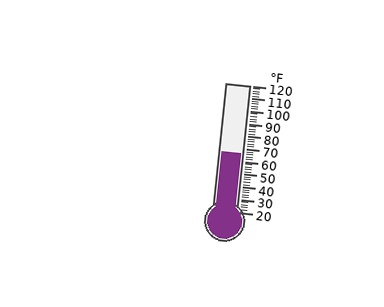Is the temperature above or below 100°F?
The temperature is below 100°F.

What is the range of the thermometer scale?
The thermometer scale ranges from 20°F to 120°F.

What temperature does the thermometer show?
The thermometer shows approximately 66°F.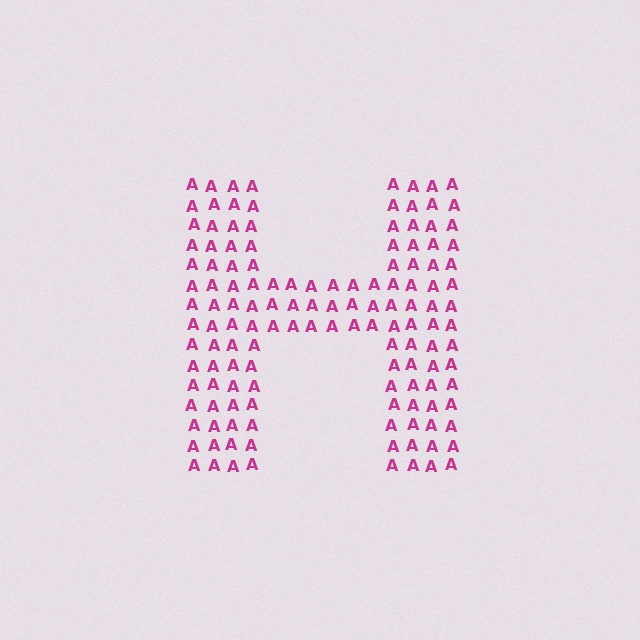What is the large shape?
The large shape is the letter H.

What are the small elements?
The small elements are letter A's.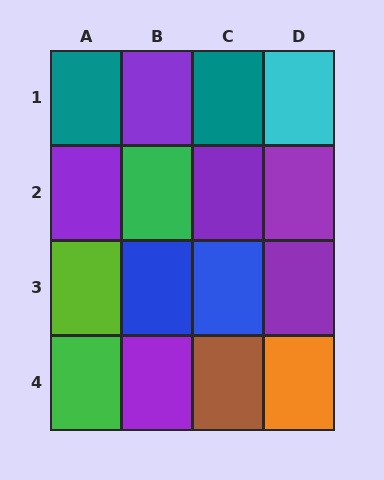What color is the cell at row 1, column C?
Teal.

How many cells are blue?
2 cells are blue.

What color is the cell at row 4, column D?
Orange.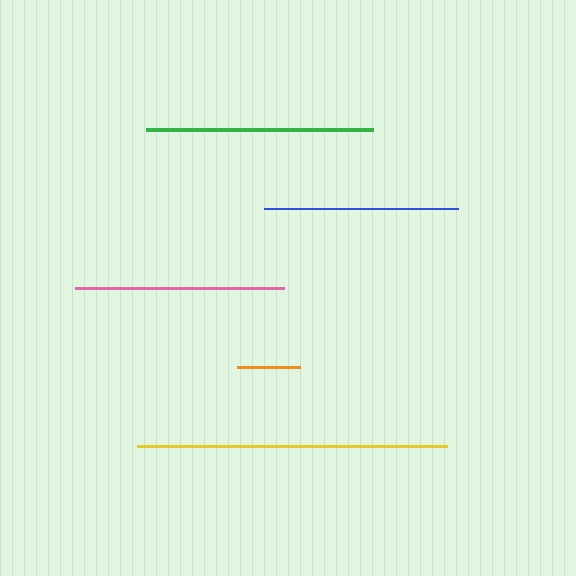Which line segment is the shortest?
The orange line is the shortest at approximately 63 pixels.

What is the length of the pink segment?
The pink segment is approximately 209 pixels long.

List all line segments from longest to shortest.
From longest to shortest: yellow, green, pink, blue, orange.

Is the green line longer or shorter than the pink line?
The green line is longer than the pink line.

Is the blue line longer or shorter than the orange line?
The blue line is longer than the orange line.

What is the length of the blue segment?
The blue segment is approximately 194 pixels long.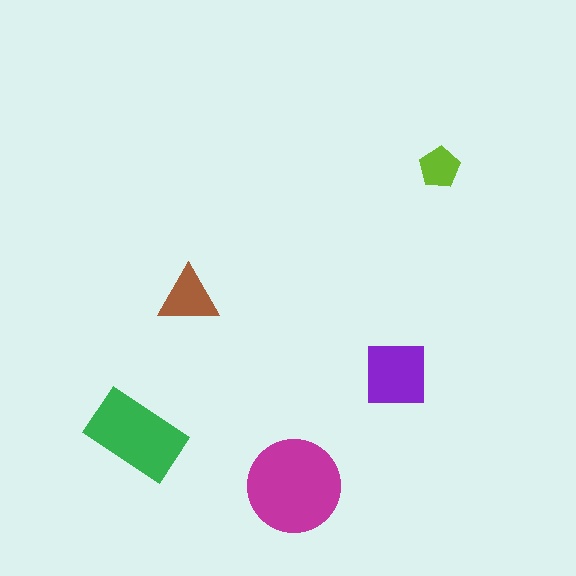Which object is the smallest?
The lime pentagon.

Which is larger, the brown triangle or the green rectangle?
The green rectangle.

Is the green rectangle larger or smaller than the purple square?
Larger.